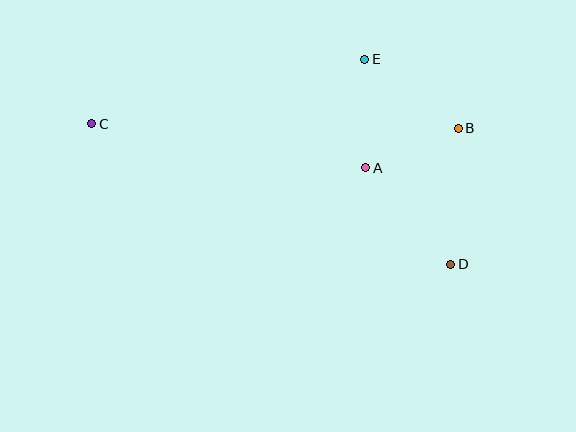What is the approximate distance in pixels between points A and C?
The distance between A and C is approximately 277 pixels.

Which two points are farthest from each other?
Points C and D are farthest from each other.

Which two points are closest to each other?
Points A and B are closest to each other.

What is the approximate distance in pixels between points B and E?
The distance between B and E is approximately 116 pixels.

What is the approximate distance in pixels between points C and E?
The distance between C and E is approximately 281 pixels.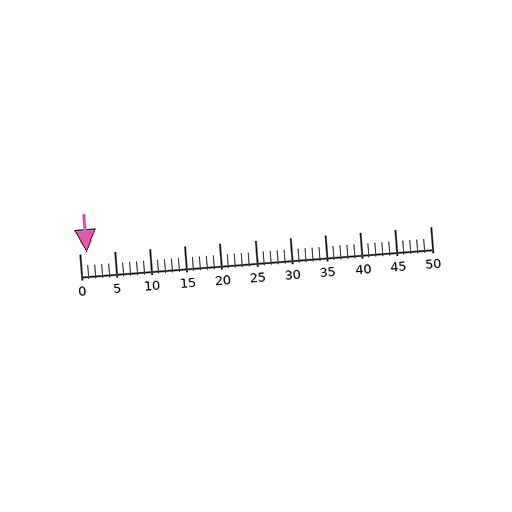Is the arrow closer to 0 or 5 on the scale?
The arrow is closer to 0.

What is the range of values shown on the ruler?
The ruler shows values from 0 to 50.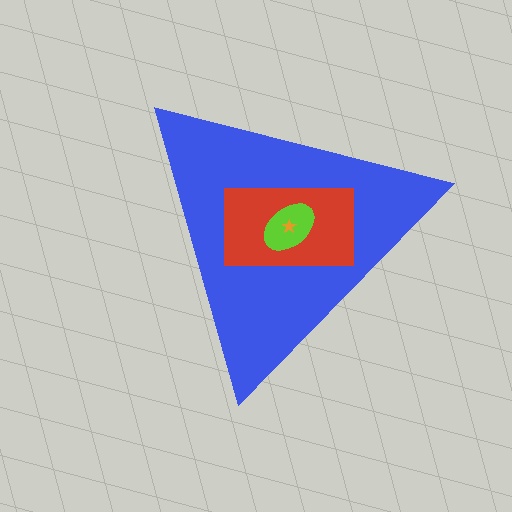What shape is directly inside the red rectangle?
The lime ellipse.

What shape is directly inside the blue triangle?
The red rectangle.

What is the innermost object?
The orange star.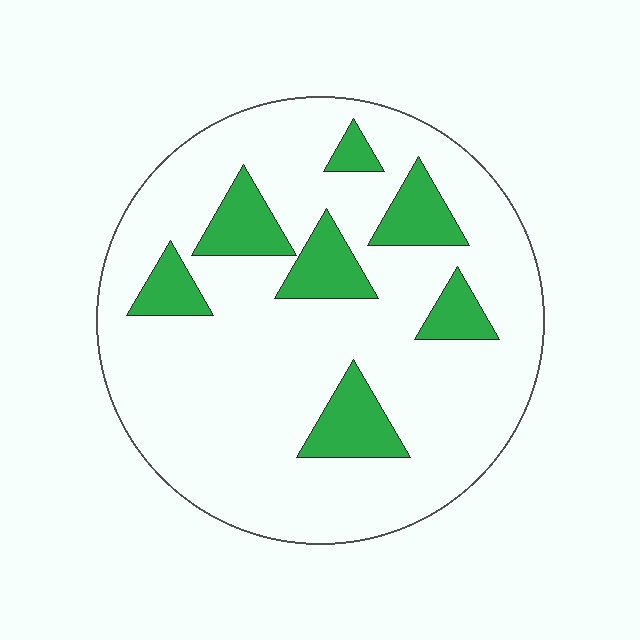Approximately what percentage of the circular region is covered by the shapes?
Approximately 20%.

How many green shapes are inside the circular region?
7.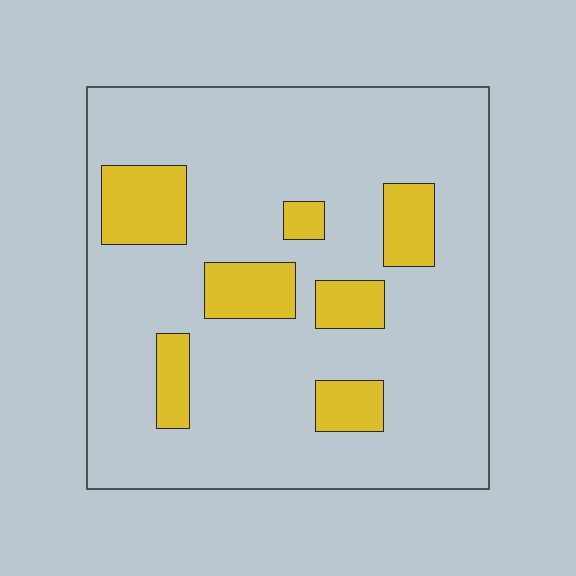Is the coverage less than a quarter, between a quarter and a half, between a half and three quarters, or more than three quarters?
Less than a quarter.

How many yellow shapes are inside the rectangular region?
7.